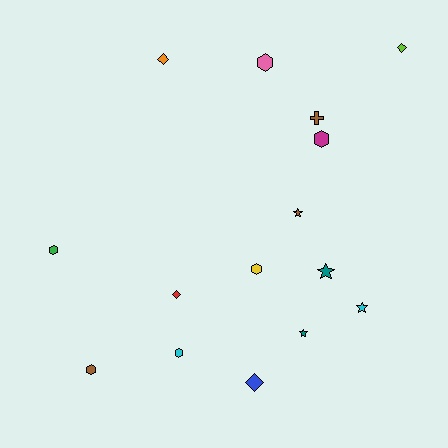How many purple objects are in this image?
There are no purple objects.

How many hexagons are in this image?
There are 6 hexagons.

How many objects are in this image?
There are 15 objects.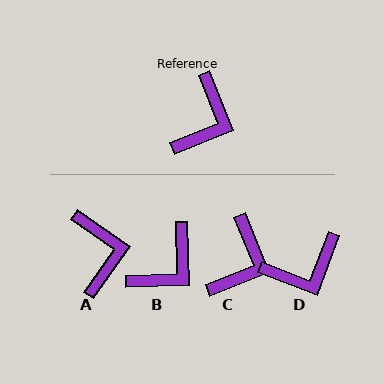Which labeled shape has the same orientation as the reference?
C.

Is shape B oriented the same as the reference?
No, it is off by about 20 degrees.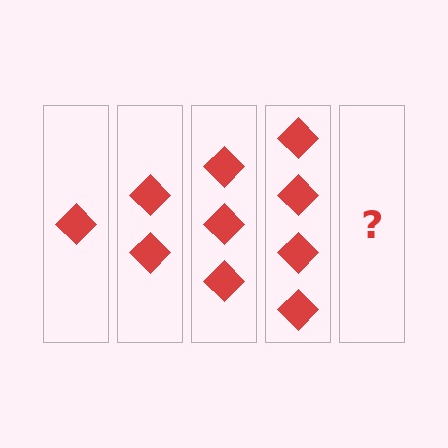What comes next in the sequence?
The next element should be 5 diamonds.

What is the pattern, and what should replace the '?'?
The pattern is that each step adds one more diamond. The '?' should be 5 diamonds.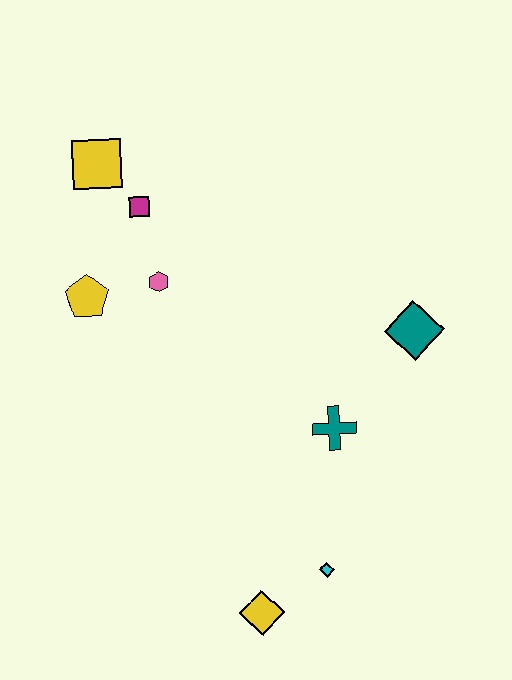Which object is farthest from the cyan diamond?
The yellow square is farthest from the cyan diamond.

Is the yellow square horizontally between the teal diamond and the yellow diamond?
No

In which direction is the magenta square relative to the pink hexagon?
The magenta square is above the pink hexagon.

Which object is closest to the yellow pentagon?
The pink hexagon is closest to the yellow pentagon.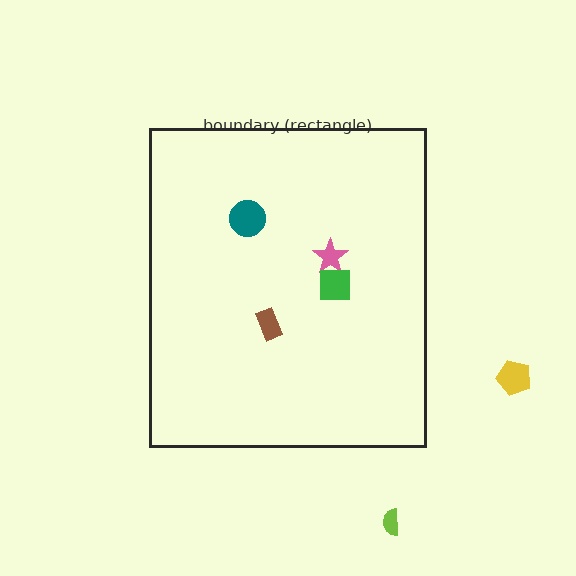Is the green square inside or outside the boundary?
Inside.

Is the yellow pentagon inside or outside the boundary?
Outside.